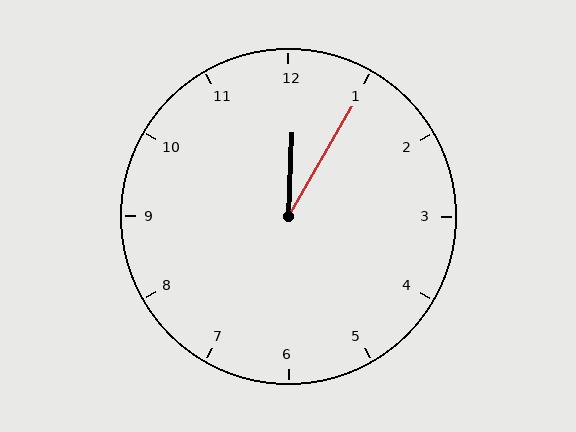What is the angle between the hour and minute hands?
Approximately 28 degrees.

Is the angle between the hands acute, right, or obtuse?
It is acute.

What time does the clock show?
12:05.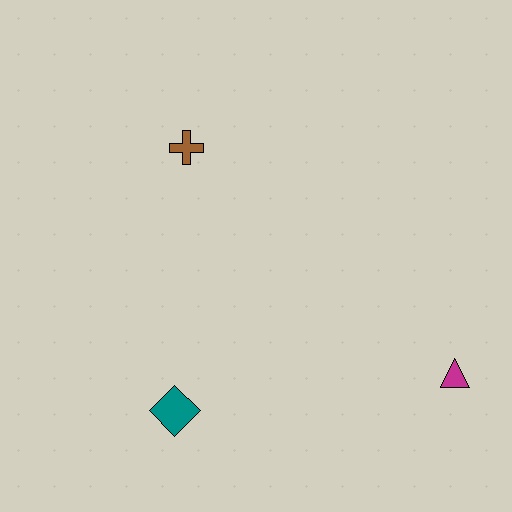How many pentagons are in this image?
There are no pentagons.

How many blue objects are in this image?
There are no blue objects.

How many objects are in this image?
There are 3 objects.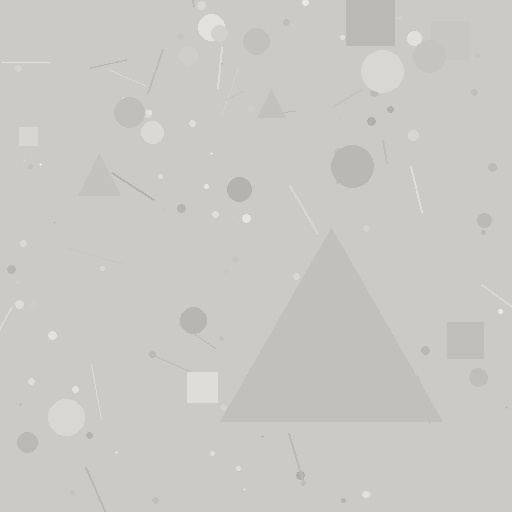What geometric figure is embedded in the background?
A triangle is embedded in the background.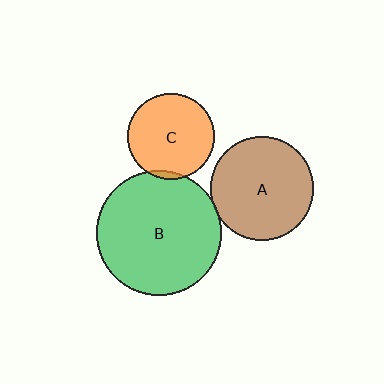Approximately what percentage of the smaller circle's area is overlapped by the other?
Approximately 5%.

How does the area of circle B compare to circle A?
Approximately 1.5 times.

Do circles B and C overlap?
Yes.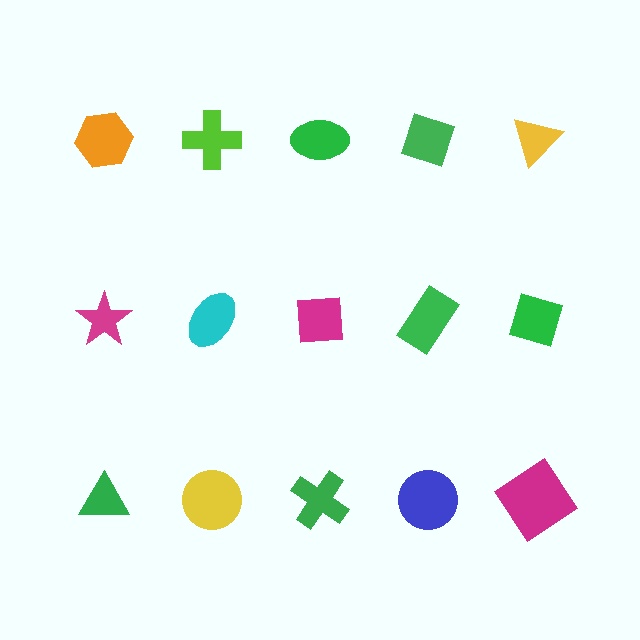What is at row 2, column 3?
A magenta square.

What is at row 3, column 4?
A blue circle.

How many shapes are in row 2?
5 shapes.